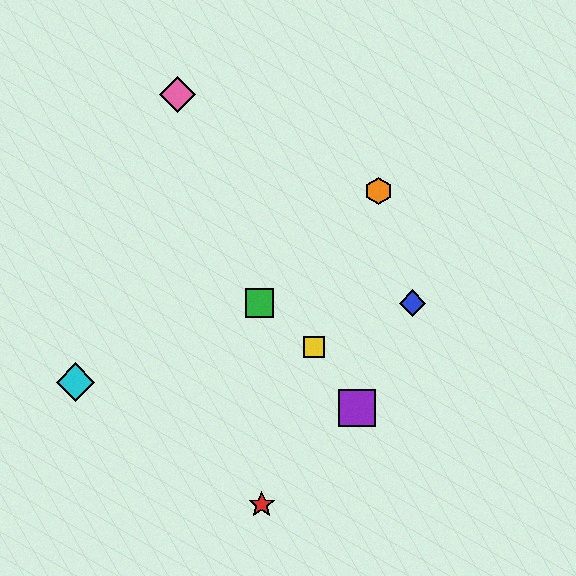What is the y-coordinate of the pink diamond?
The pink diamond is at y≈95.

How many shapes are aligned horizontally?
2 shapes (the blue diamond, the green square) are aligned horizontally.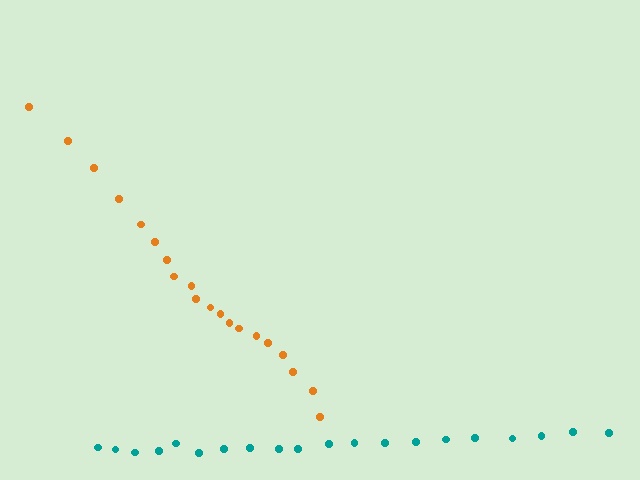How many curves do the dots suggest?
There are 2 distinct paths.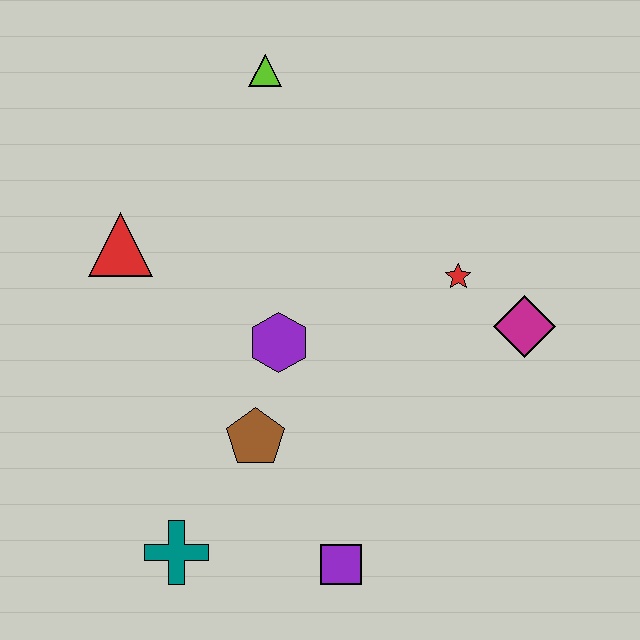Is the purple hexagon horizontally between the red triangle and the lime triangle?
No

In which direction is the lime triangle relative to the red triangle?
The lime triangle is above the red triangle.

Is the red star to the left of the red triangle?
No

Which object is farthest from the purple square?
The lime triangle is farthest from the purple square.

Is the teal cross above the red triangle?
No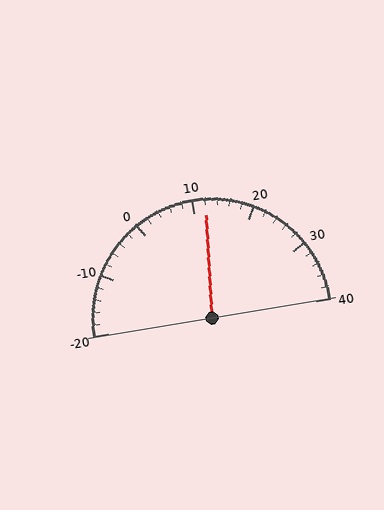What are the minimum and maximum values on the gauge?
The gauge ranges from -20 to 40.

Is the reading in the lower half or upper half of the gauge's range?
The reading is in the upper half of the range (-20 to 40).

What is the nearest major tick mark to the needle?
The nearest major tick mark is 10.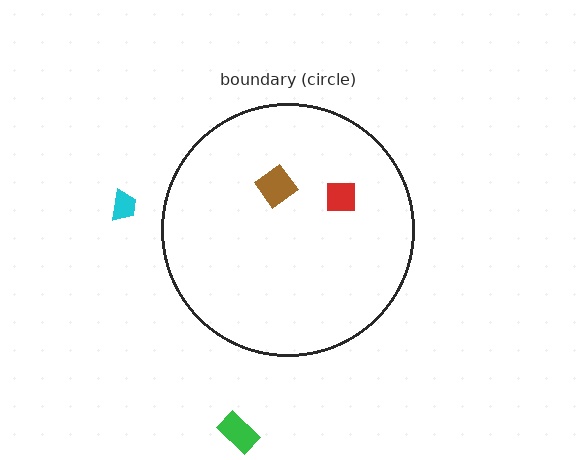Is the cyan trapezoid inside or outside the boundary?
Outside.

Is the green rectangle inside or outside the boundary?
Outside.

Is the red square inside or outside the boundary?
Inside.